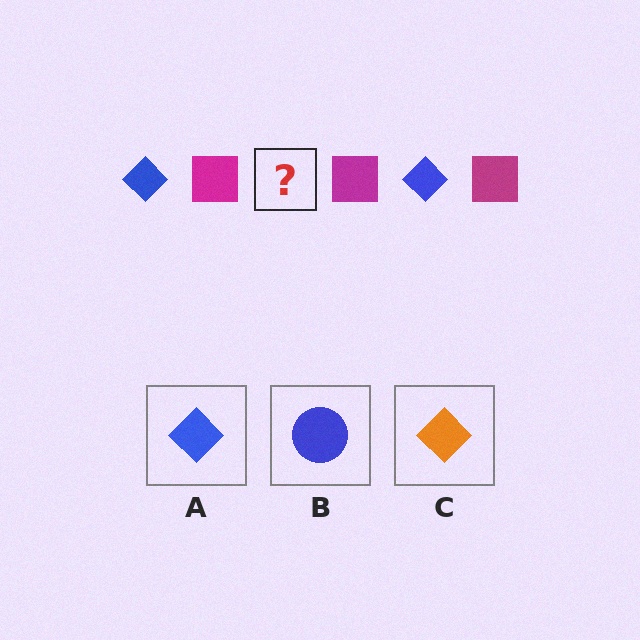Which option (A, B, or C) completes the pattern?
A.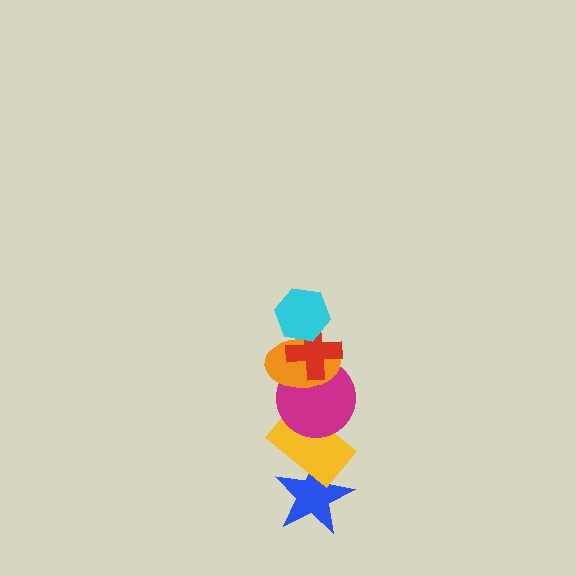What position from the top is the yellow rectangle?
The yellow rectangle is 5th from the top.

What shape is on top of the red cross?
The cyan hexagon is on top of the red cross.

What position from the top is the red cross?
The red cross is 2nd from the top.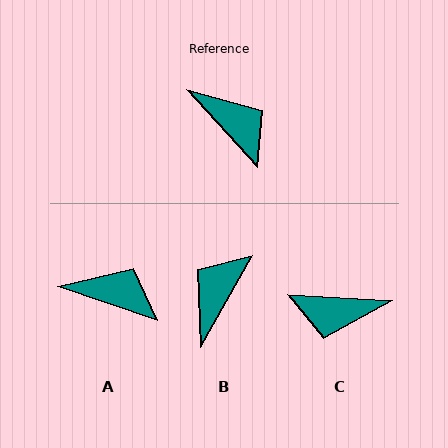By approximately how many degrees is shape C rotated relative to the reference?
Approximately 136 degrees clockwise.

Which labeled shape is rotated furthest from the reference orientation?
C, about 136 degrees away.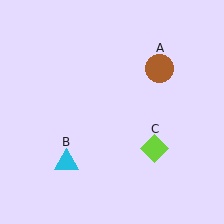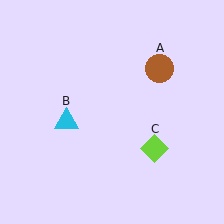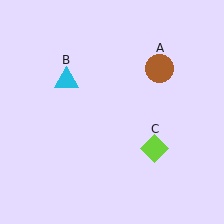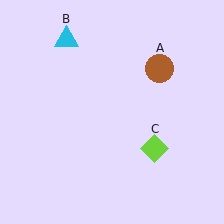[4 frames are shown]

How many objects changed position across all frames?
1 object changed position: cyan triangle (object B).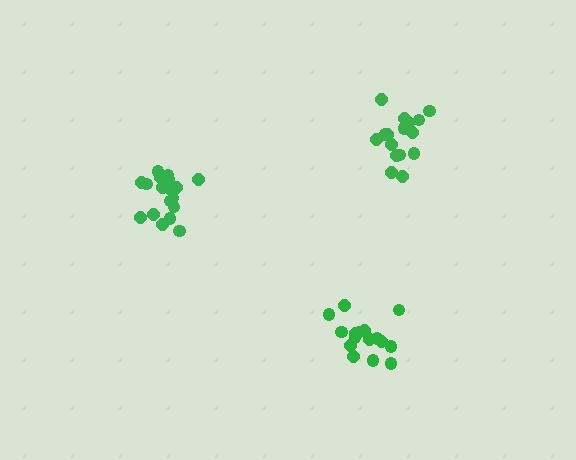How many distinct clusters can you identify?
There are 3 distinct clusters.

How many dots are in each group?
Group 1: 16 dots, Group 2: 16 dots, Group 3: 18 dots (50 total).